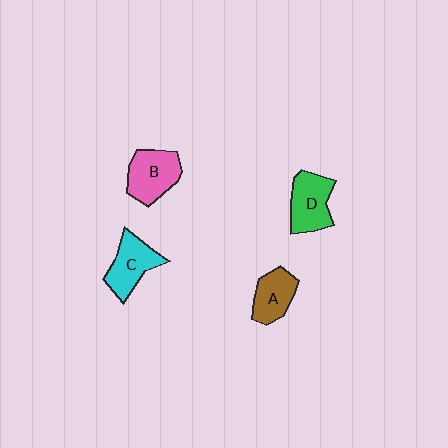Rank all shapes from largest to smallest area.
From largest to smallest: B (pink), D (green), C (cyan), A (brown).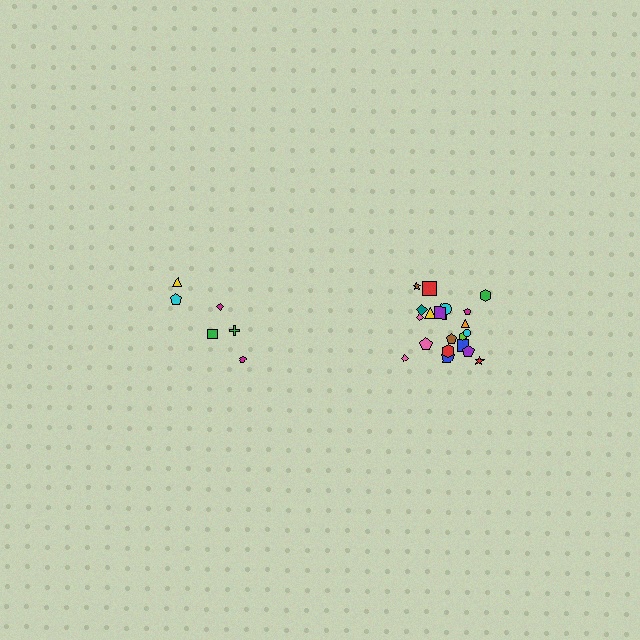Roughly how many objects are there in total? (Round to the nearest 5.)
Roughly 30 objects in total.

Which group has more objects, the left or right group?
The right group.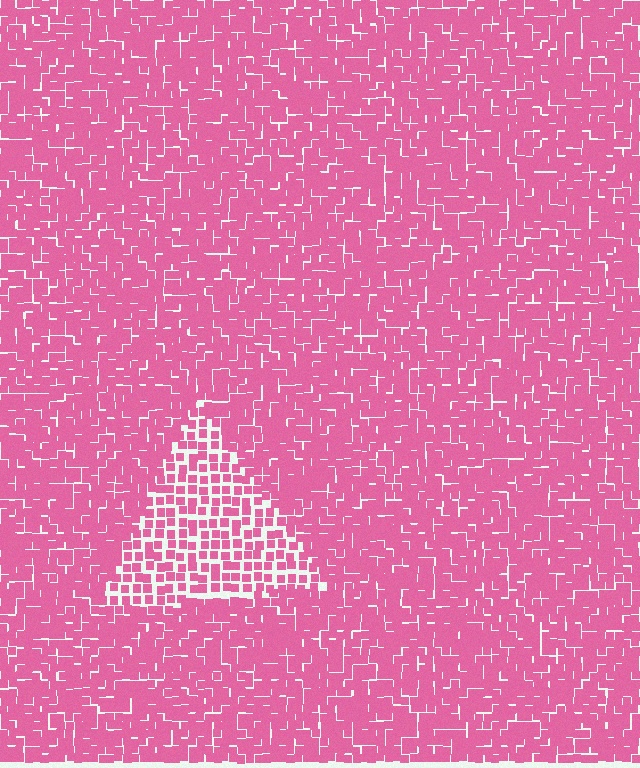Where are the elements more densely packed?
The elements are more densely packed outside the triangle boundary.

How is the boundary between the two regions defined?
The boundary is defined by a change in element density (approximately 1.8x ratio). All elements are the same color, size, and shape.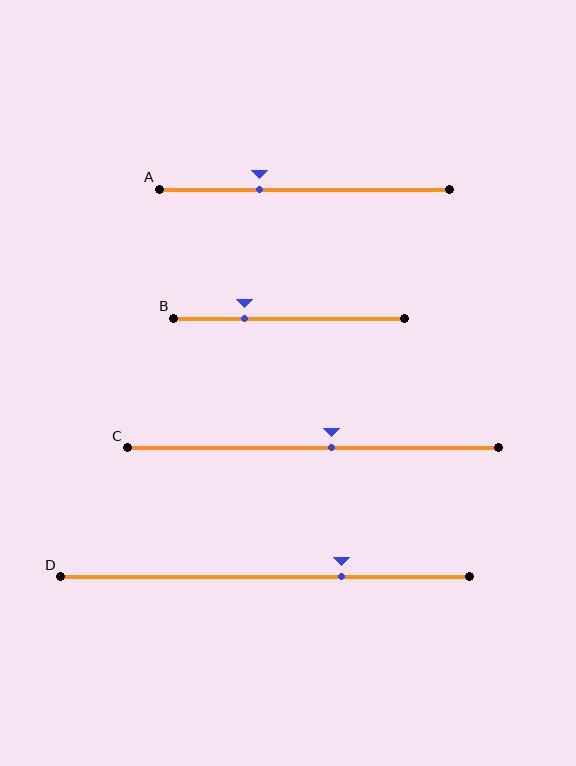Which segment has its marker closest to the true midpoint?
Segment C has its marker closest to the true midpoint.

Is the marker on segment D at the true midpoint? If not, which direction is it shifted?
No, the marker on segment D is shifted to the right by about 19% of the segment length.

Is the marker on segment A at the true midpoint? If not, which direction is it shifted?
No, the marker on segment A is shifted to the left by about 15% of the segment length.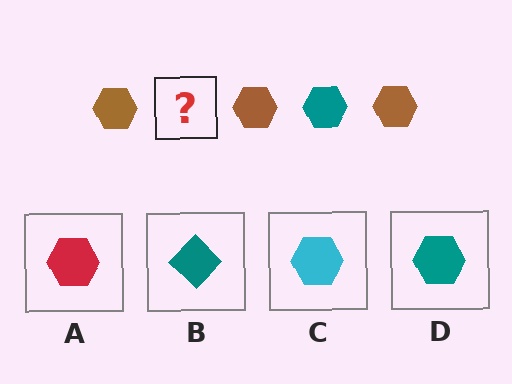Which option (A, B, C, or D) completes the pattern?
D.